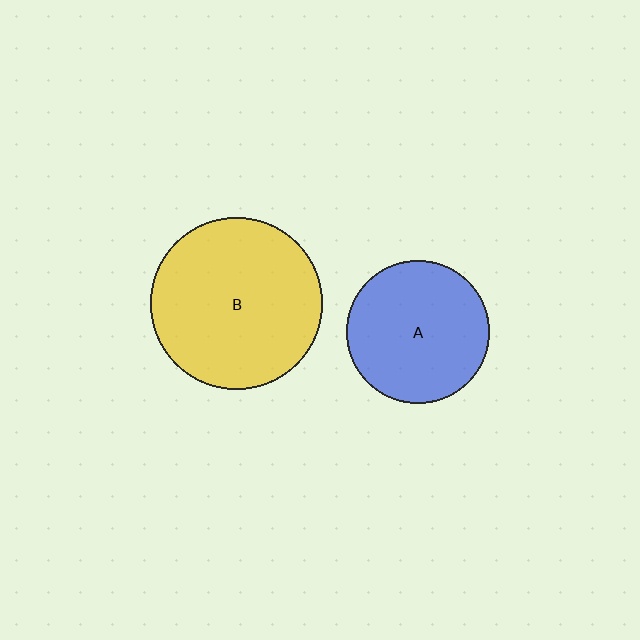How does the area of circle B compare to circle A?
Approximately 1.5 times.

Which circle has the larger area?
Circle B (yellow).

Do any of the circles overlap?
No, none of the circles overlap.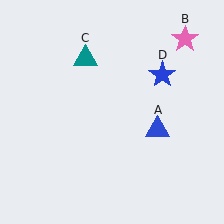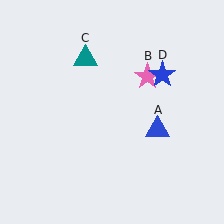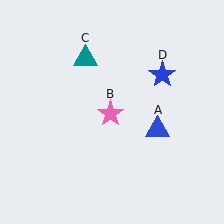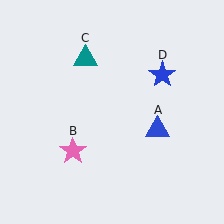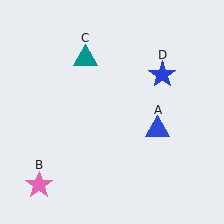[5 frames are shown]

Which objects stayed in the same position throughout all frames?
Blue triangle (object A) and teal triangle (object C) and blue star (object D) remained stationary.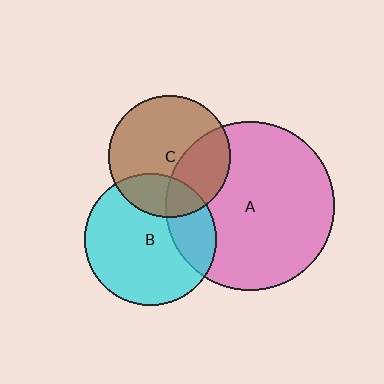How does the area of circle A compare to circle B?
Approximately 1.6 times.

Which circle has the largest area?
Circle A (pink).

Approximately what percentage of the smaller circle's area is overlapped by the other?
Approximately 25%.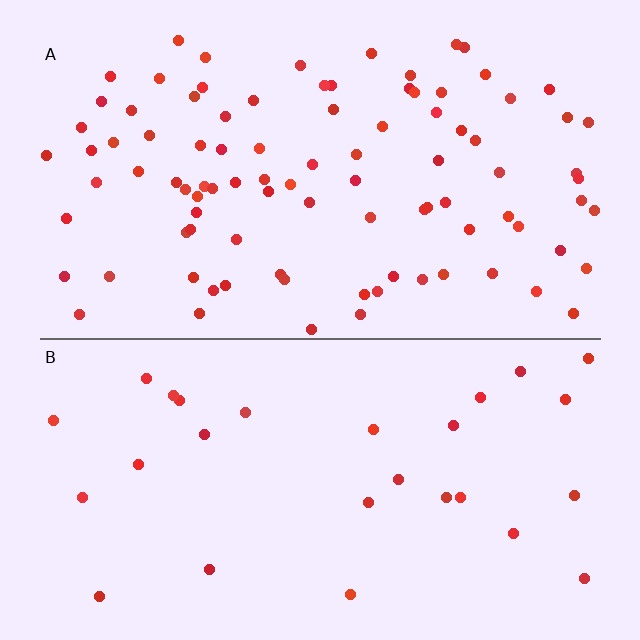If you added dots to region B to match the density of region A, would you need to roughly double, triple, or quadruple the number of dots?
Approximately triple.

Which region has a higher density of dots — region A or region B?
A (the top).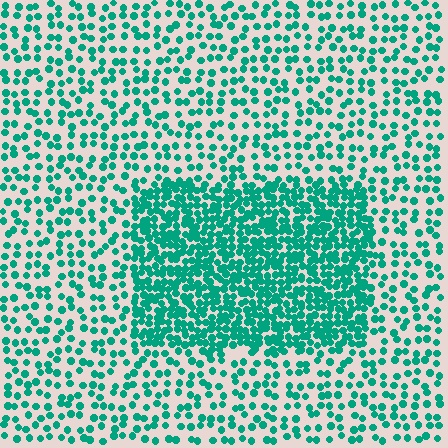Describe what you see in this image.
The image contains small teal elements arranged at two different densities. A rectangle-shaped region is visible where the elements are more densely packed than the surrounding area.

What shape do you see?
I see a rectangle.